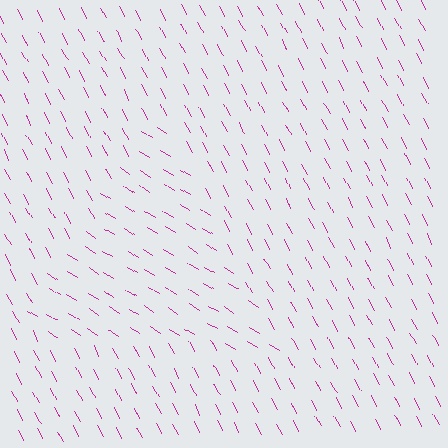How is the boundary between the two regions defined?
The boundary is defined purely by a change in line orientation (approximately 30 degrees difference). All lines are the same color and thickness.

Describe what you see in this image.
The image is filled with small magenta line segments. A triangle region in the image has lines oriented differently from the surrounding lines, creating a visible texture boundary.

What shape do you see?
I see a triangle.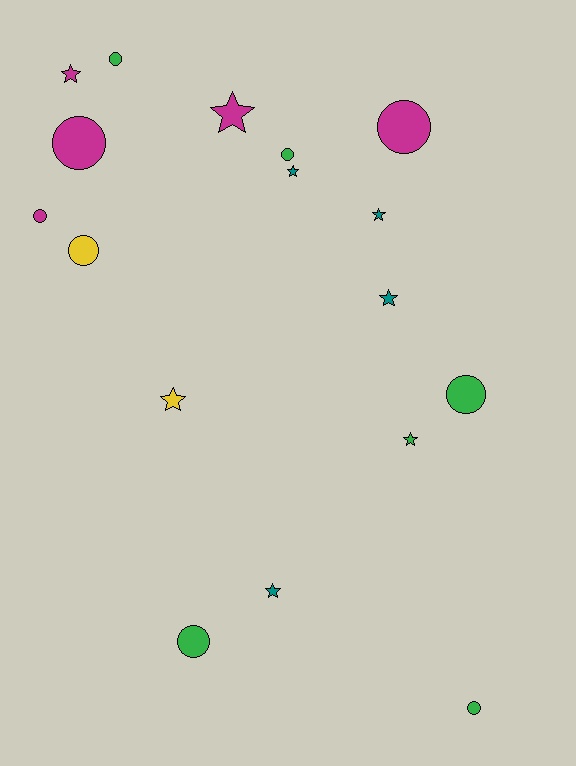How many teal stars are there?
There are 4 teal stars.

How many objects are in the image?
There are 17 objects.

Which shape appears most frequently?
Circle, with 9 objects.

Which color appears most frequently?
Green, with 6 objects.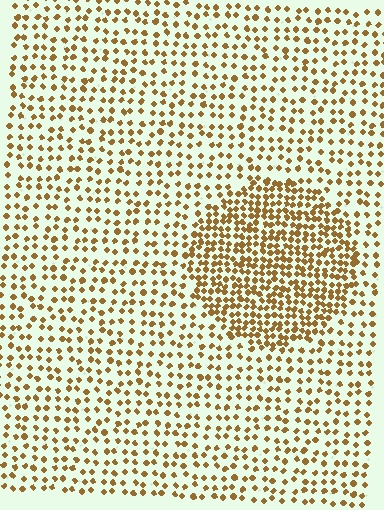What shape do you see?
I see a circle.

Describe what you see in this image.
The image contains small brown elements arranged at two different densities. A circle-shaped region is visible where the elements are more densely packed than the surrounding area.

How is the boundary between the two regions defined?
The boundary is defined by a change in element density (approximately 2.0x ratio). All elements are the same color, size, and shape.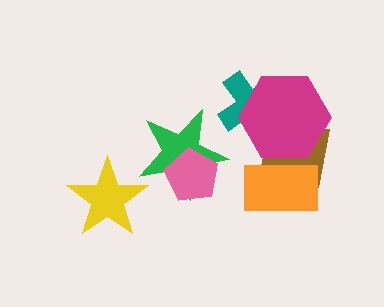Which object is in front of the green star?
The pink pentagon is in front of the green star.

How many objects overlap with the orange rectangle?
2 objects overlap with the orange rectangle.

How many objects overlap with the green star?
1 object overlaps with the green star.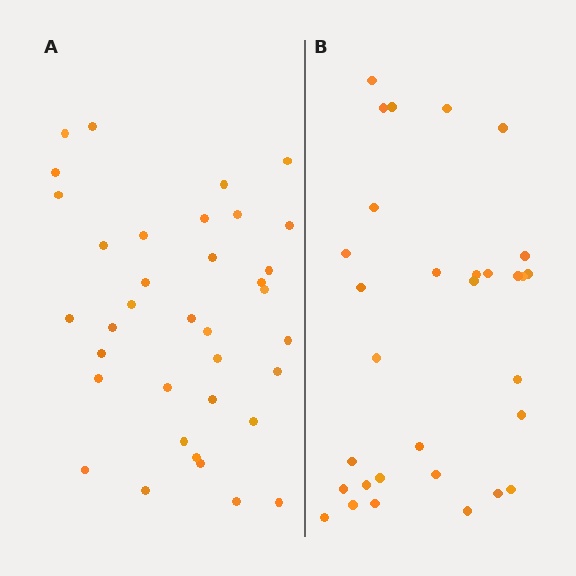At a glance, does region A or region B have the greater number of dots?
Region A (the left region) has more dots.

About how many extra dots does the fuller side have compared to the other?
Region A has about 5 more dots than region B.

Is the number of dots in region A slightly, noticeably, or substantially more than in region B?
Region A has only slightly more — the two regions are fairly close. The ratio is roughly 1.2 to 1.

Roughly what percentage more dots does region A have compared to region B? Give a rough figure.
About 15% more.